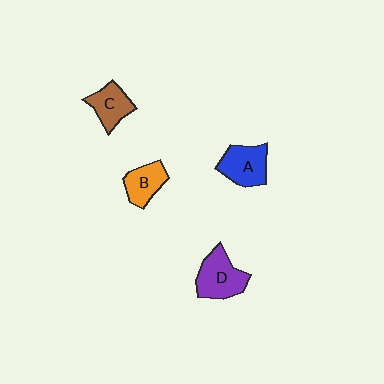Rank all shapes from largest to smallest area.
From largest to smallest: D (purple), A (blue), C (brown), B (orange).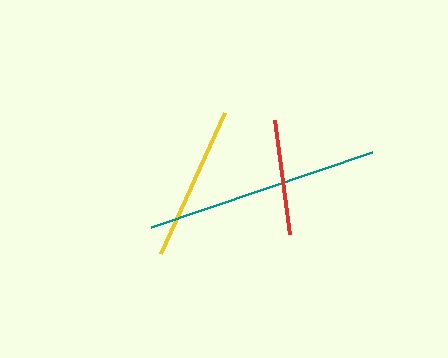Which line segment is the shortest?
The red line is the shortest at approximately 115 pixels.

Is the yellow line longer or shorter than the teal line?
The teal line is longer than the yellow line.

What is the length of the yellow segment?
The yellow segment is approximately 155 pixels long.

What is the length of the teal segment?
The teal segment is approximately 234 pixels long.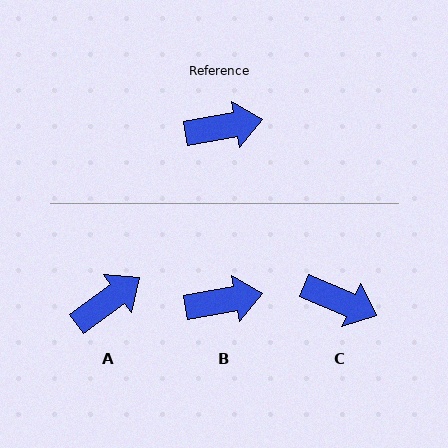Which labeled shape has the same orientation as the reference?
B.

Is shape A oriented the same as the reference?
No, it is off by about 26 degrees.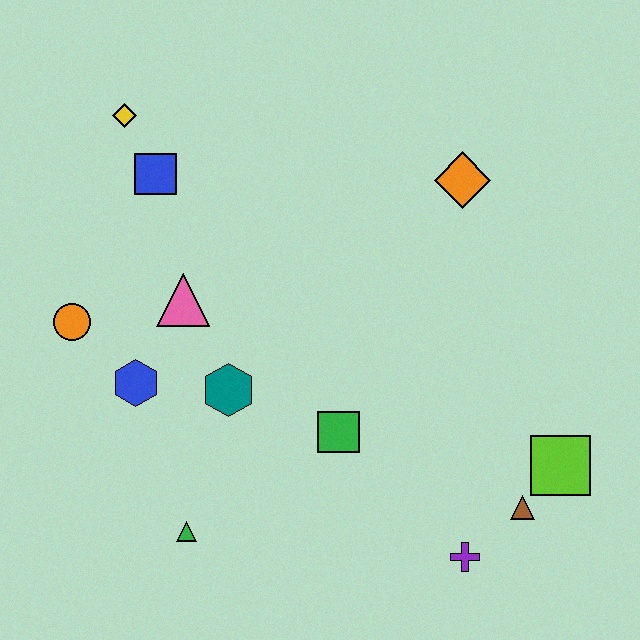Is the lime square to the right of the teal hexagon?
Yes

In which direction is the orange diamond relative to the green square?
The orange diamond is above the green square.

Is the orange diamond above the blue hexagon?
Yes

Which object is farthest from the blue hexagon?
The lime square is farthest from the blue hexagon.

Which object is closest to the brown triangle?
The lime square is closest to the brown triangle.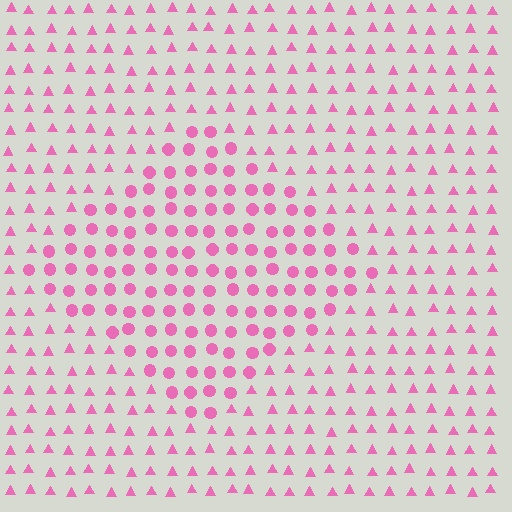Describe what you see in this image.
The image is filled with small pink elements arranged in a uniform grid. A diamond-shaped region contains circles, while the surrounding area contains triangles. The boundary is defined purely by the change in element shape.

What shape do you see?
I see a diamond.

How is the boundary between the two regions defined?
The boundary is defined by a change in element shape: circles inside vs. triangles outside. All elements share the same color and spacing.